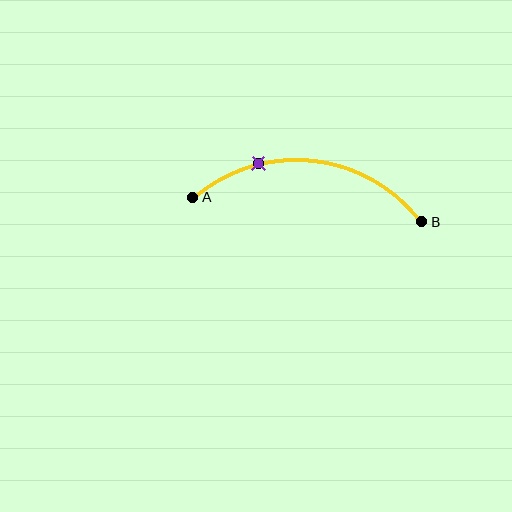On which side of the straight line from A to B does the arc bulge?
The arc bulges above the straight line connecting A and B.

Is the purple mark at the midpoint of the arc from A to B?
No. The purple mark lies on the arc but is closer to endpoint A. The arc midpoint would be at the point on the curve equidistant along the arc from both A and B.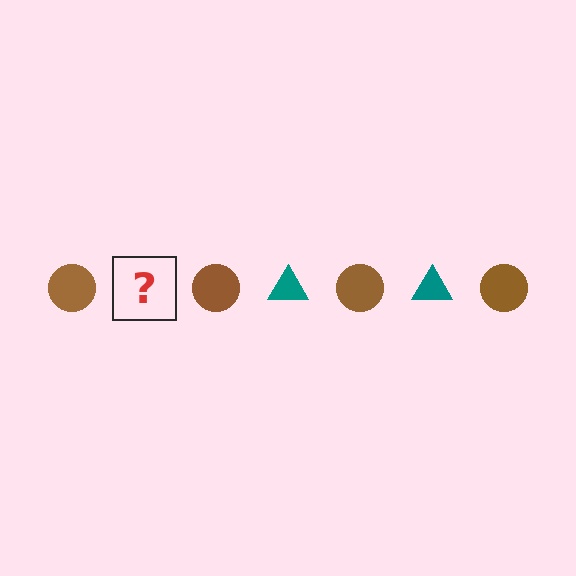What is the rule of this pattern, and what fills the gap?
The rule is that the pattern alternates between brown circle and teal triangle. The gap should be filled with a teal triangle.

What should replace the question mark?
The question mark should be replaced with a teal triangle.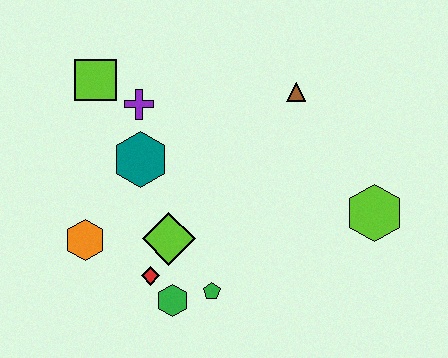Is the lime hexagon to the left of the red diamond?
No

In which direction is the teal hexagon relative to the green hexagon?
The teal hexagon is above the green hexagon.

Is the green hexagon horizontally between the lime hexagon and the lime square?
Yes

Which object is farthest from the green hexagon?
The brown triangle is farthest from the green hexagon.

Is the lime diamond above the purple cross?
No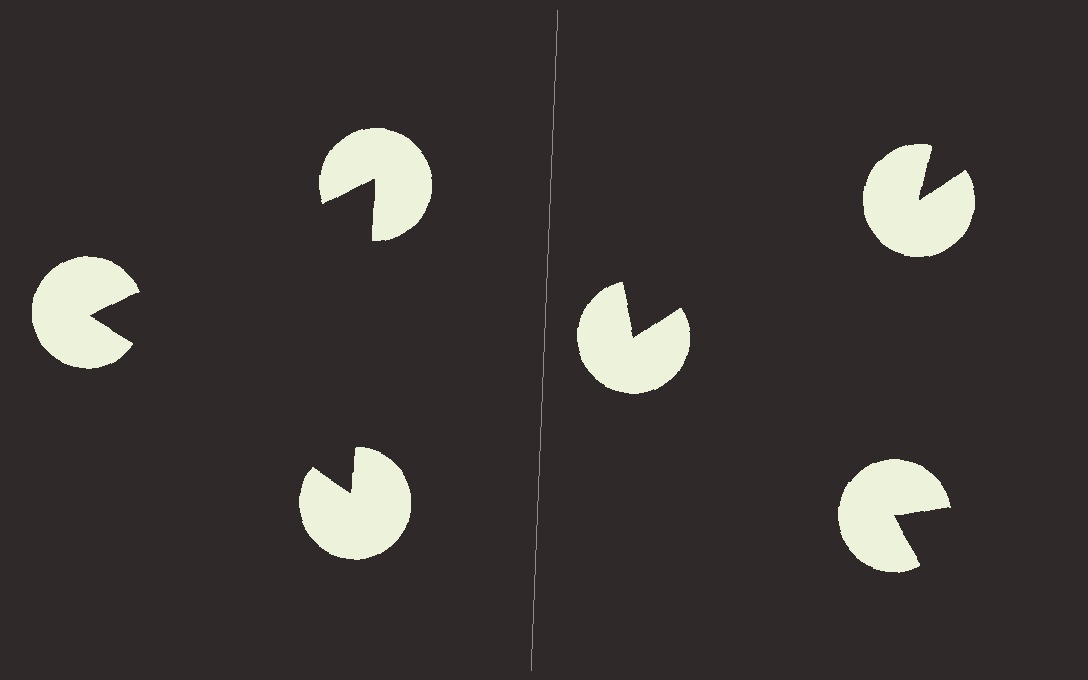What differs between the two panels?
The pac-man discs are positioned identically on both sides; only the wedge orientations differ. On the left they align to a triangle; on the right they are misaligned.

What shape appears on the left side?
An illusory triangle.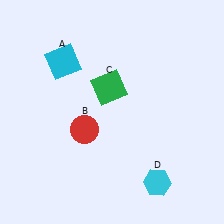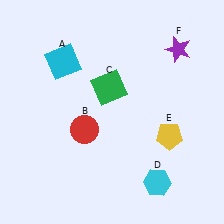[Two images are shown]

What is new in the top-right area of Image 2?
A purple star (F) was added in the top-right area of Image 2.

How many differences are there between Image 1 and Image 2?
There are 2 differences between the two images.